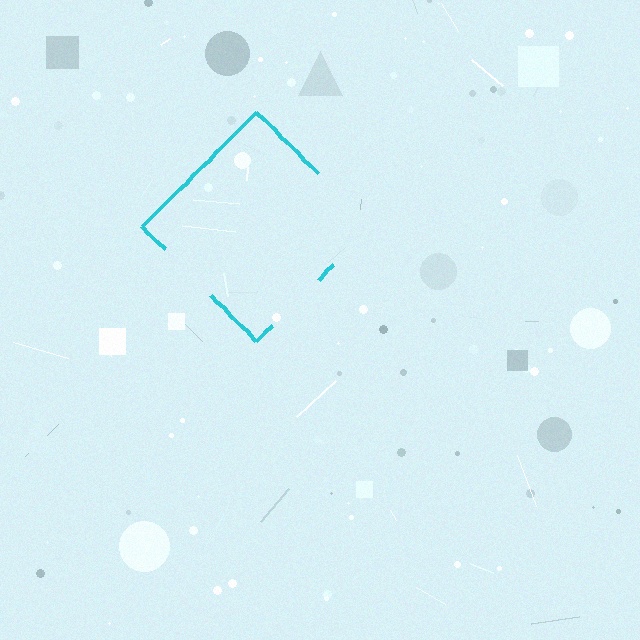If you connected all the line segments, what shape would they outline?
They would outline a diamond.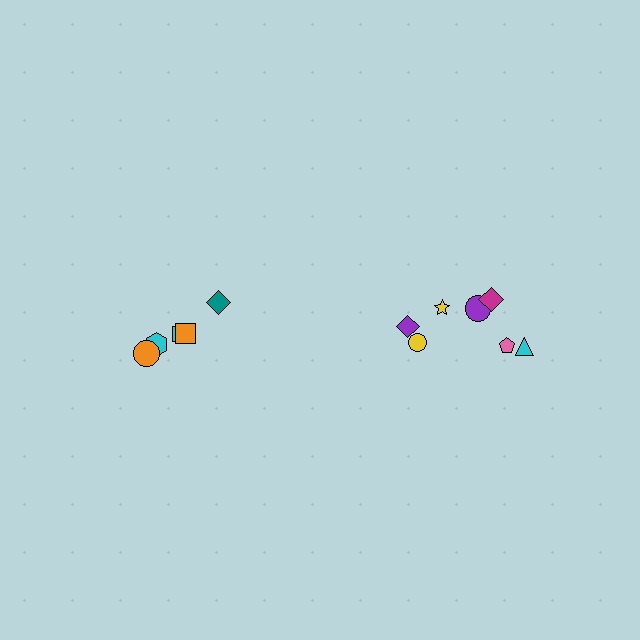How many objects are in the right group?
There are 7 objects.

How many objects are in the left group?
There are 5 objects.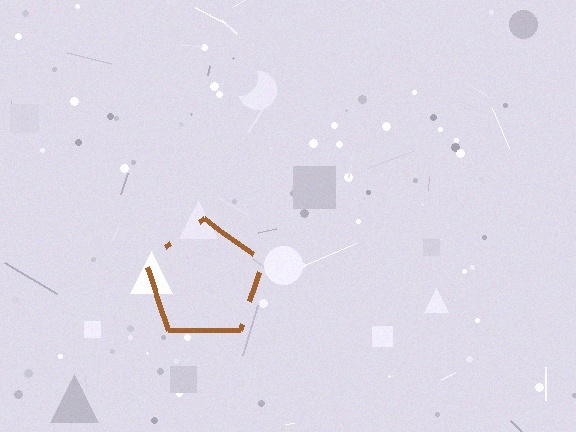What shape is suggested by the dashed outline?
The dashed outline suggests a pentagon.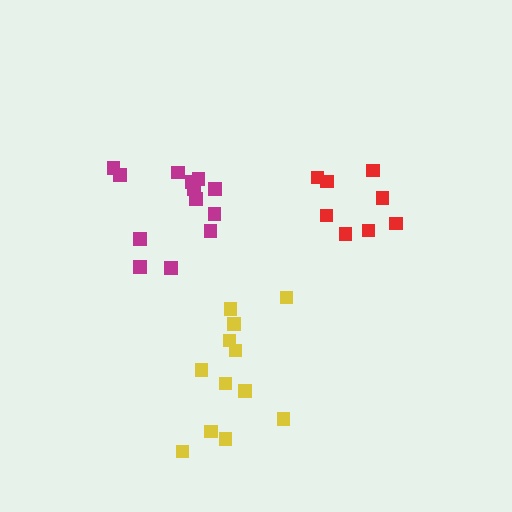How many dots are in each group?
Group 1: 12 dots, Group 2: 13 dots, Group 3: 8 dots (33 total).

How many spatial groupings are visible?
There are 3 spatial groupings.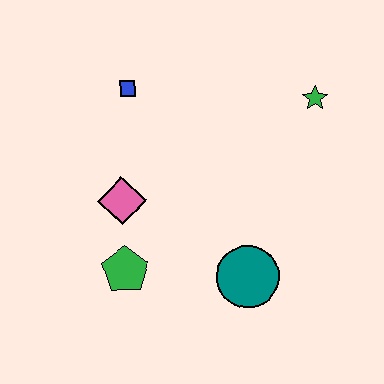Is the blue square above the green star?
Yes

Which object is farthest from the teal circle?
The blue square is farthest from the teal circle.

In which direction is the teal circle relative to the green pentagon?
The teal circle is to the right of the green pentagon.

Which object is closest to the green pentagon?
The pink diamond is closest to the green pentagon.